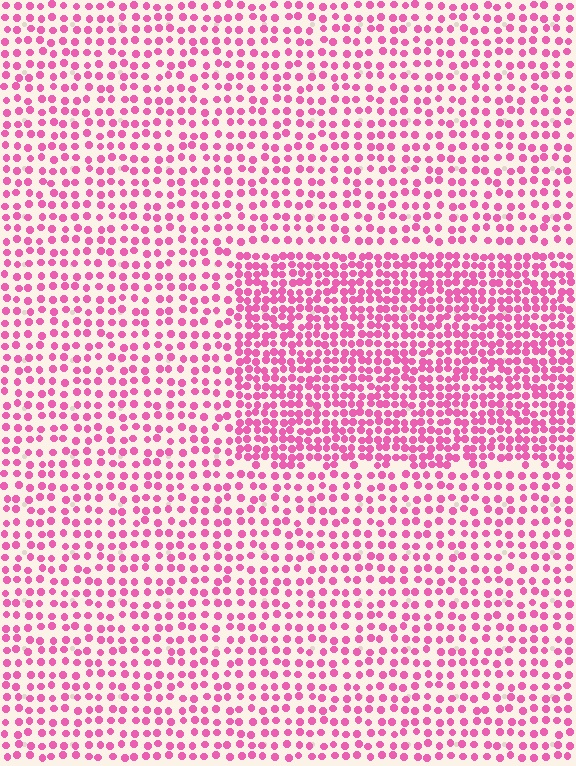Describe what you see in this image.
The image contains small pink elements arranged at two different densities. A rectangle-shaped region is visible where the elements are more densely packed than the surrounding area.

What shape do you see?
I see a rectangle.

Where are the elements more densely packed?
The elements are more densely packed inside the rectangle boundary.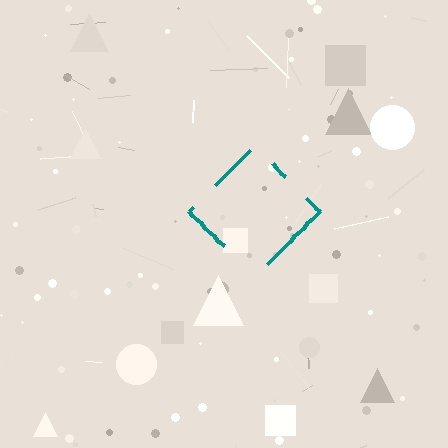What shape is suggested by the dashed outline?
The dashed outline suggests a diamond.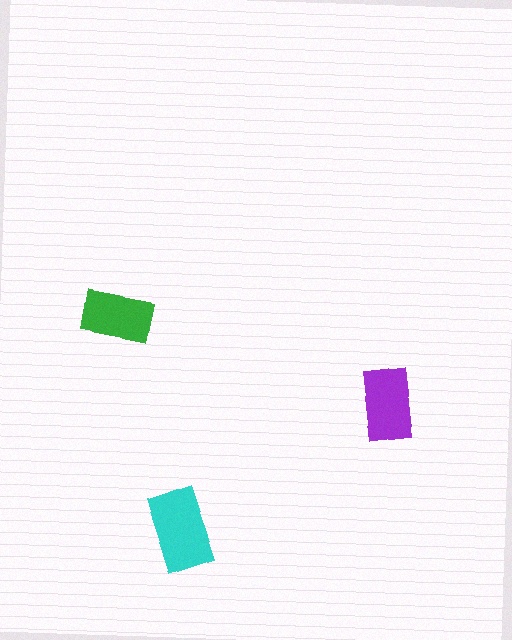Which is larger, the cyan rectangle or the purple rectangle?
The cyan one.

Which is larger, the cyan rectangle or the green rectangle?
The cyan one.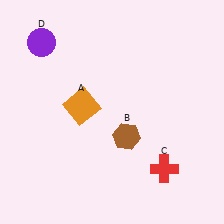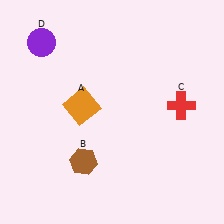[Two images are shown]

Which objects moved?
The objects that moved are: the brown hexagon (B), the red cross (C).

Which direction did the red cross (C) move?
The red cross (C) moved up.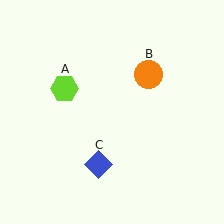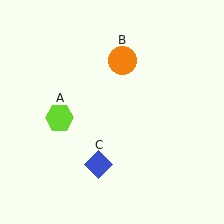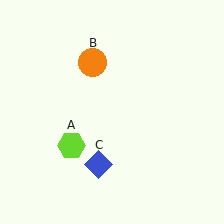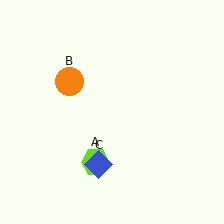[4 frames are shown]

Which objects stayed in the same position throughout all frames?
Blue diamond (object C) remained stationary.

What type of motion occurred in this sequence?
The lime hexagon (object A), orange circle (object B) rotated counterclockwise around the center of the scene.